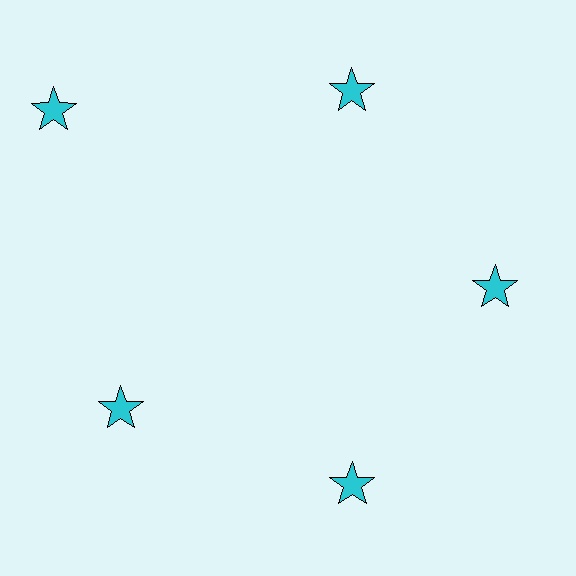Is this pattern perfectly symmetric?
No. The 5 cyan stars are arranged in a ring, but one element near the 10 o'clock position is pushed outward from the center, breaking the 5-fold rotational symmetry.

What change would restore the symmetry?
The symmetry would be restored by moving it inward, back onto the ring so that all 5 stars sit at equal angles and equal distance from the center.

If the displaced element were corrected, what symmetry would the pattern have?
It would have 5-fold rotational symmetry — the pattern would map onto itself every 72 degrees.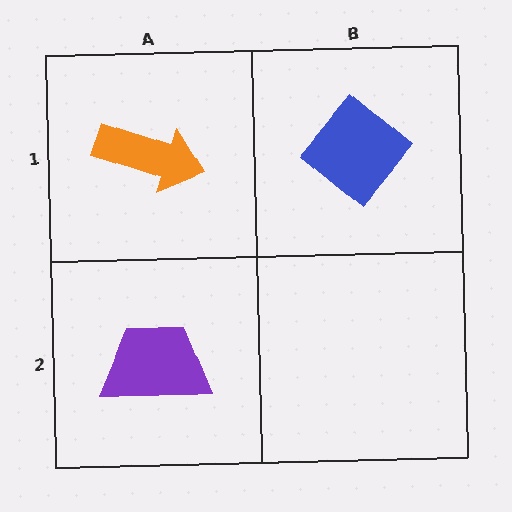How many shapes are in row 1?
2 shapes.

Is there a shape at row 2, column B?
No, that cell is empty.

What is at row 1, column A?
An orange arrow.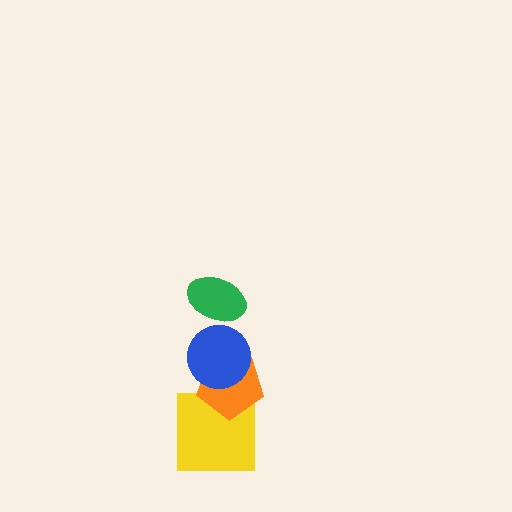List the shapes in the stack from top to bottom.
From top to bottom: the green ellipse, the blue circle, the orange pentagon, the yellow square.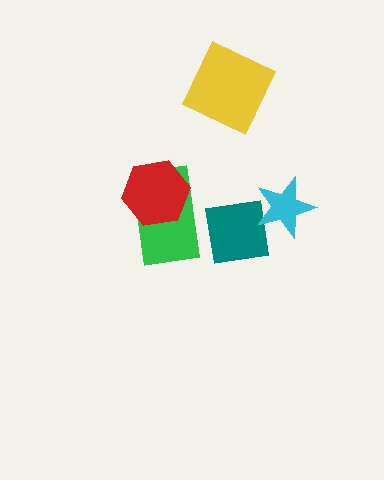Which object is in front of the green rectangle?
The red hexagon is in front of the green rectangle.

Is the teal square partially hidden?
Yes, it is partially covered by another shape.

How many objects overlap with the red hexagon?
1 object overlaps with the red hexagon.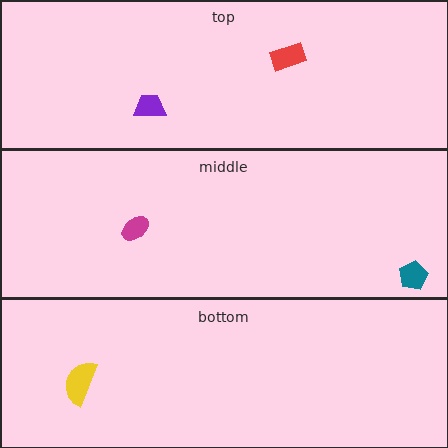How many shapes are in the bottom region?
1.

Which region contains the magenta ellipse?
The middle region.